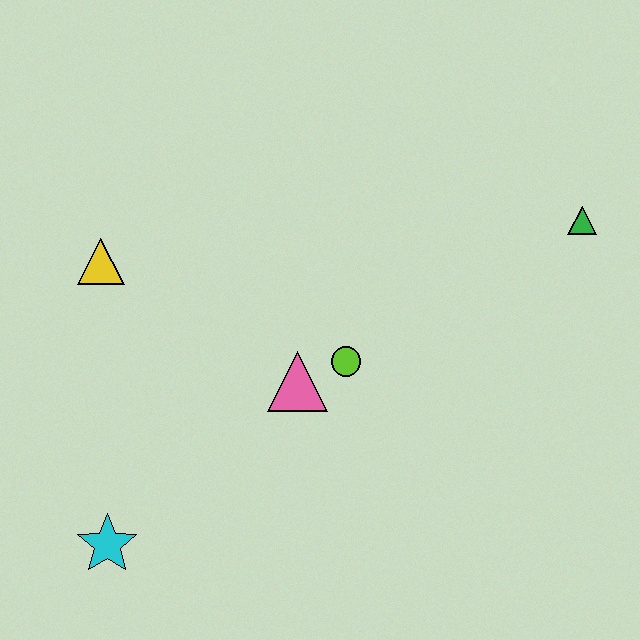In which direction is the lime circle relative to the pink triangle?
The lime circle is to the right of the pink triangle.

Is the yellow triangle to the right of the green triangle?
No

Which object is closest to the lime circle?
The pink triangle is closest to the lime circle.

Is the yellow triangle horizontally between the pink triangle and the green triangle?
No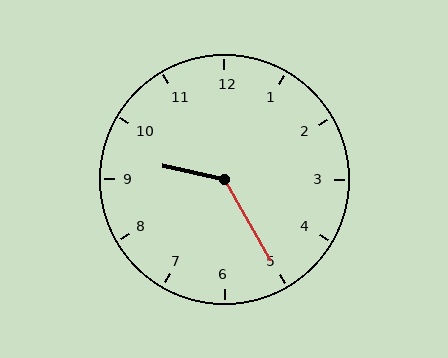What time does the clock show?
9:25.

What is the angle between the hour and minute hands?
Approximately 132 degrees.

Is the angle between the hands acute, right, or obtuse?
It is obtuse.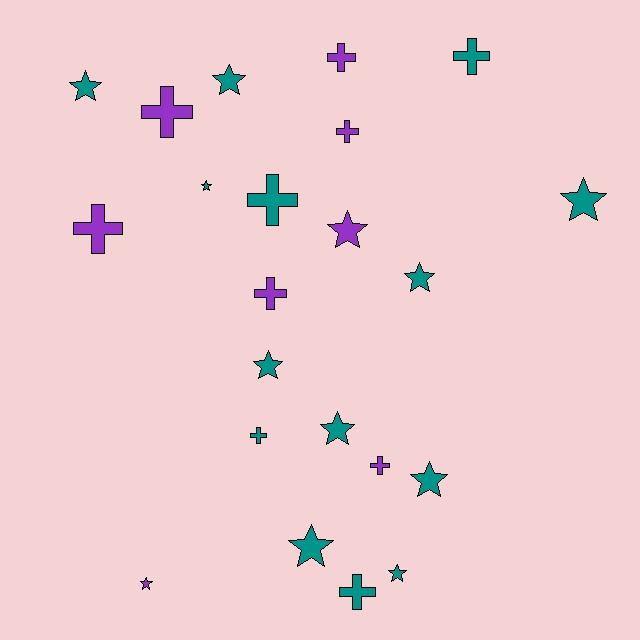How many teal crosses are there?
There are 4 teal crosses.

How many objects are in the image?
There are 22 objects.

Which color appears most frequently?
Teal, with 14 objects.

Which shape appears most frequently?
Star, with 12 objects.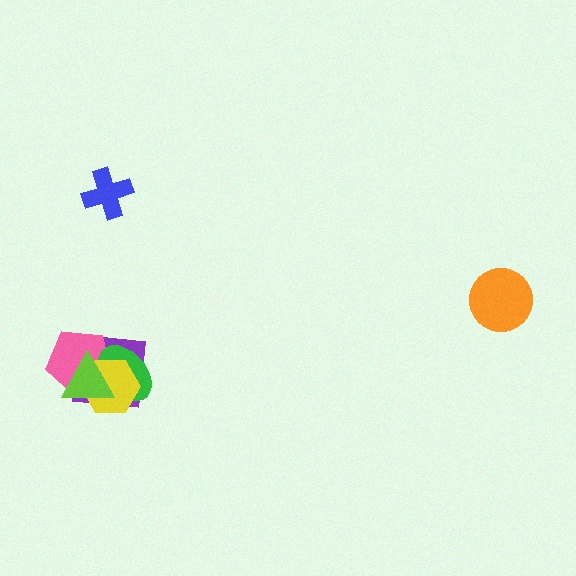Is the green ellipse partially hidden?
Yes, it is partially covered by another shape.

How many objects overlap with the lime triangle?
4 objects overlap with the lime triangle.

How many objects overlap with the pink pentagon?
4 objects overlap with the pink pentagon.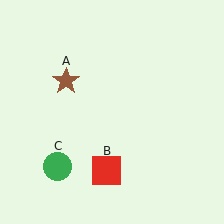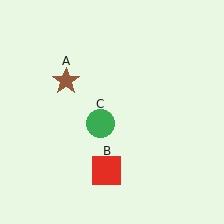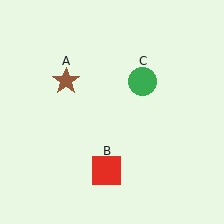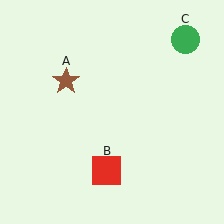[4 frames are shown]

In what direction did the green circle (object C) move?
The green circle (object C) moved up and to the right.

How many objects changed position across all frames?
1 object changed position: green circle (object C).